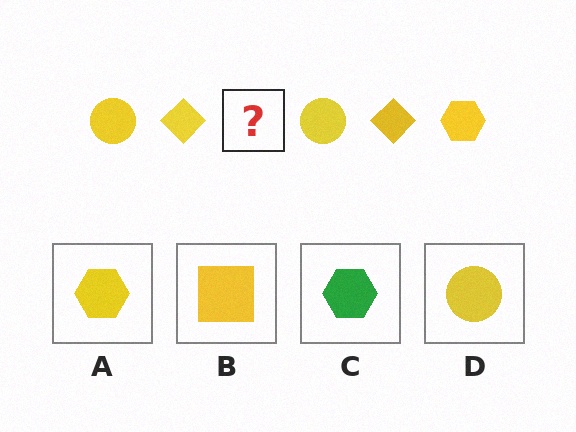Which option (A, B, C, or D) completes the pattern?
A.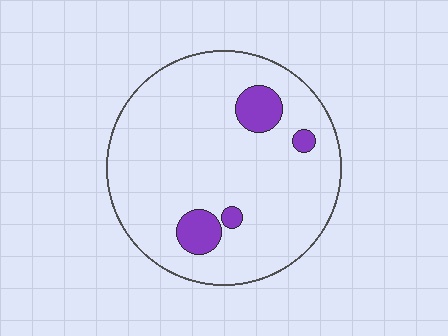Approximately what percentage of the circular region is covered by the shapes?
Approximately 10%.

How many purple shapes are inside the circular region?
4.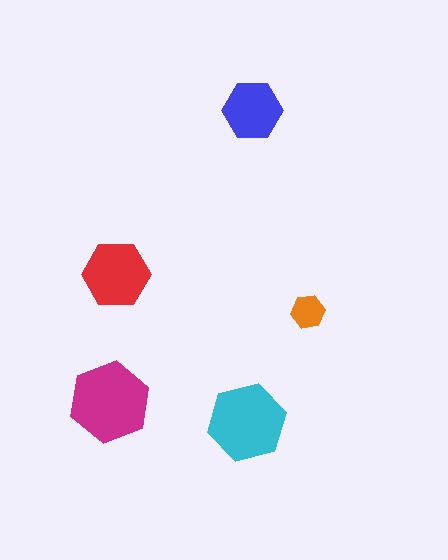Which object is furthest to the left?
The magenta hexagon is leftmost.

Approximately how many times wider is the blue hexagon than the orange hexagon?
About 1.5 times wider.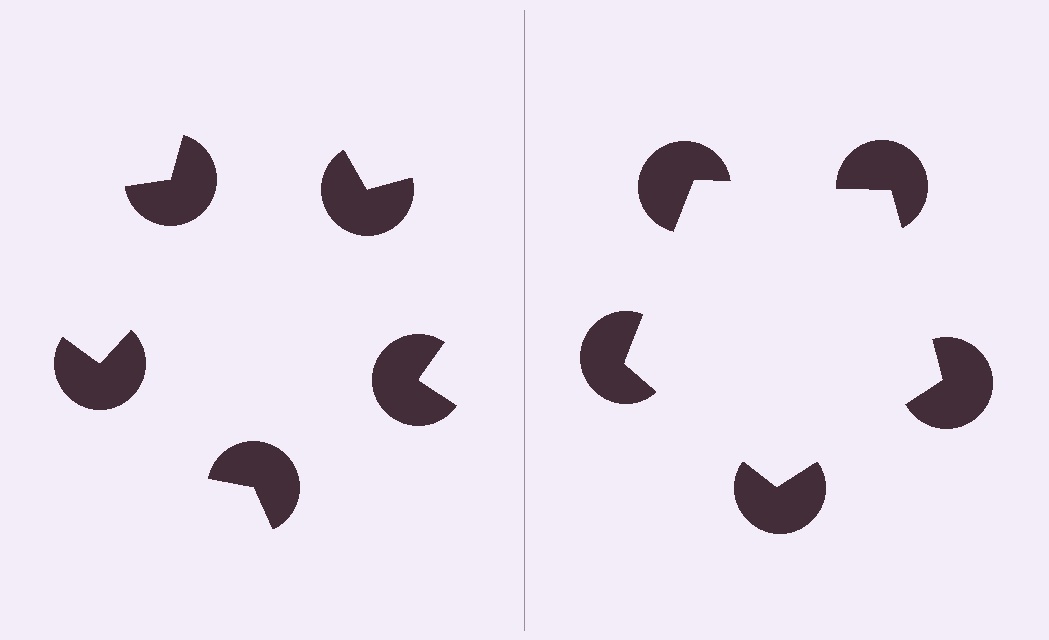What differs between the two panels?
The pac-man discs are positioned identically on both sides; only the wedge orientations differ. On the right they align to a pentagon; on the left they are misaligned.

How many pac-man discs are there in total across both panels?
10 — 5 on each side.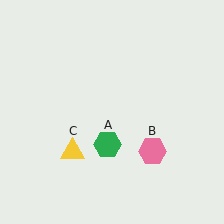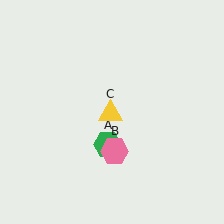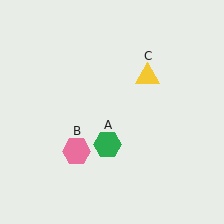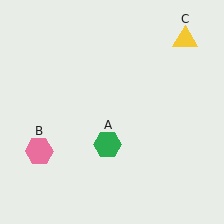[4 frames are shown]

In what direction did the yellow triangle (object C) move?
The yellow triangle (object C) moved up and to the right.